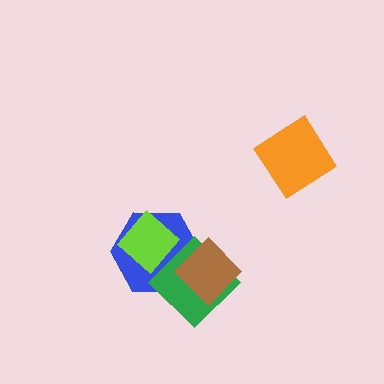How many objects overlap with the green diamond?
3 objects overlap with the green diamond.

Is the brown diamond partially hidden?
No, no other shape covers it.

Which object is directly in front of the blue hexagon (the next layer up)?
The green diamond is directly in front of the blue hexagon.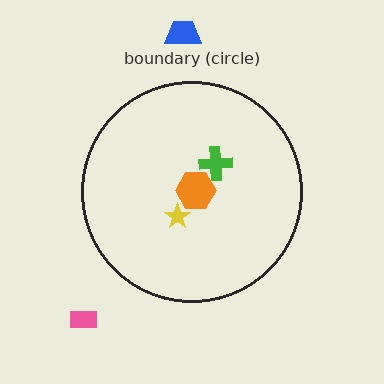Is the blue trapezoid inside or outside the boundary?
Outside.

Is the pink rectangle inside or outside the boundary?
Outside.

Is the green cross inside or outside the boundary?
Inside.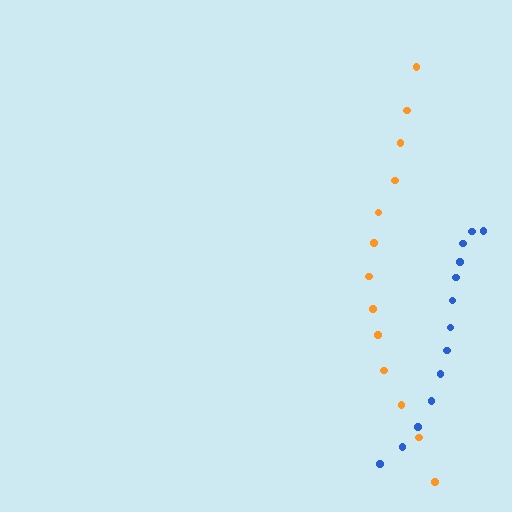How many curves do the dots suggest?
There are 2 distinct paths.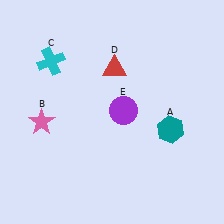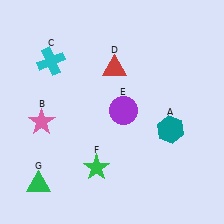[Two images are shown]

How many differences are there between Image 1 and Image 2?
There are 2 differences between the two images.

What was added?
A green star (F), a green triangle (G) were added in Image 2.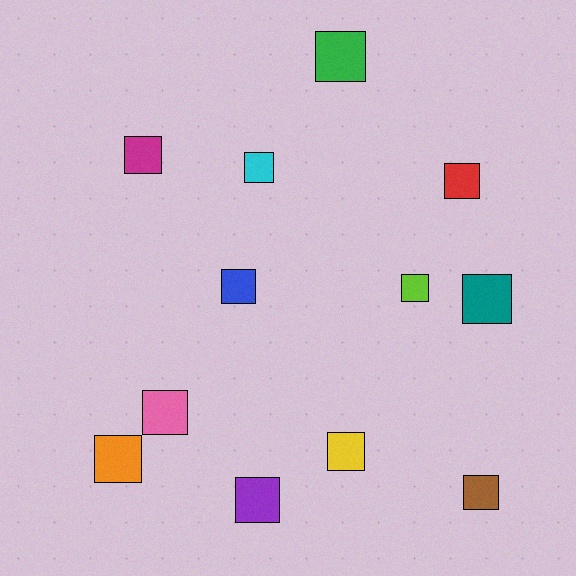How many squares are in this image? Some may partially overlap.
There are 12 squares.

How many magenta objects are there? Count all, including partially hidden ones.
There is 1 magenta object.